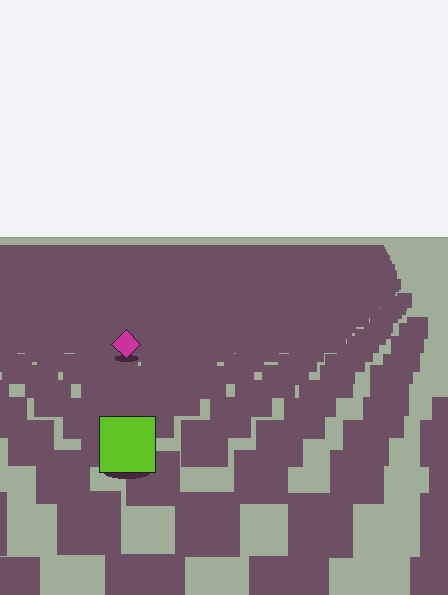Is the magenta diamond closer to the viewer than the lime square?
No. The lime square is closer — you can tell from the texture gradient: the ground texture is coarser near it.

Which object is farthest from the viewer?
The magenta diamond is farthest from the viewer. It appears smaller and the ground texture around it is denser.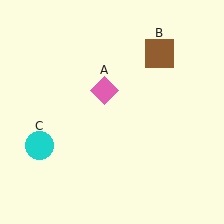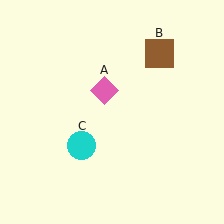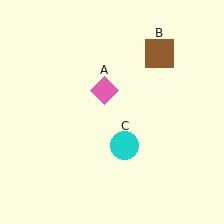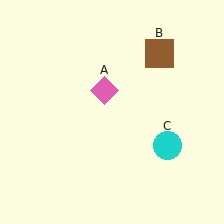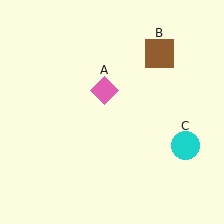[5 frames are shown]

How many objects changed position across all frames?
1 object changed position: cyan circle (object C).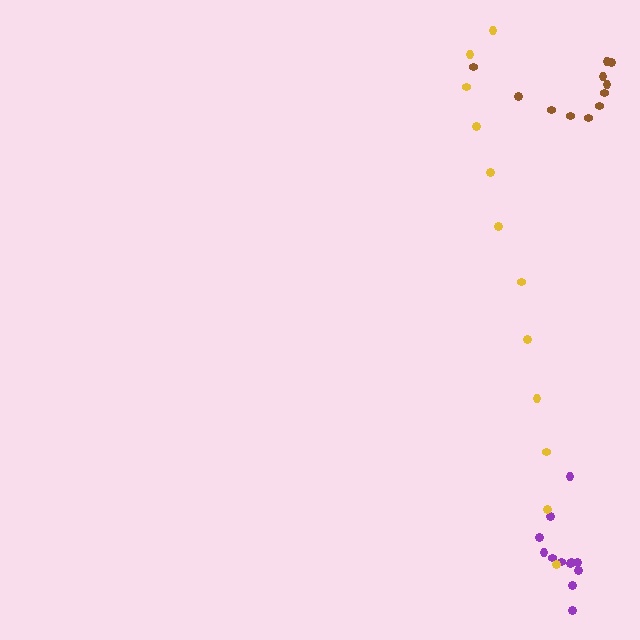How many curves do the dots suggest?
There are 3 distinct paths.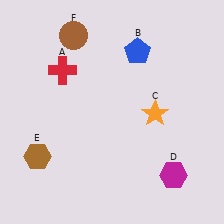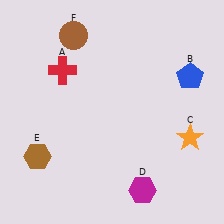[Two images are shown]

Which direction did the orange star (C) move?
The orange star (C) moved right.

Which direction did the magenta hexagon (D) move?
The magenta hexagon (D) moved left.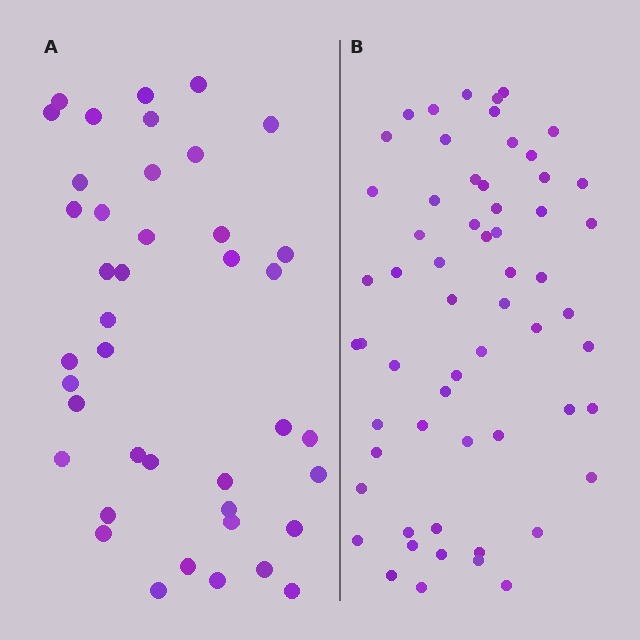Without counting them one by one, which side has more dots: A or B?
Region B (the right region) has more dots.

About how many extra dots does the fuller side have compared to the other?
Region B has approximately 20 more dots than region A.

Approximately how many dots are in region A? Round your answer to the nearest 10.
About 40 dots. (The exact count is 41, which rounds to 40.)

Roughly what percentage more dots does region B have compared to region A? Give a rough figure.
About 45% more.